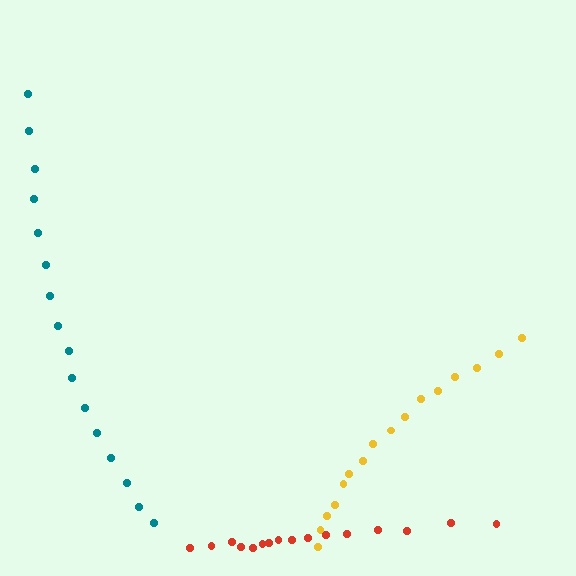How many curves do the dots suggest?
There are 3 distinct paths.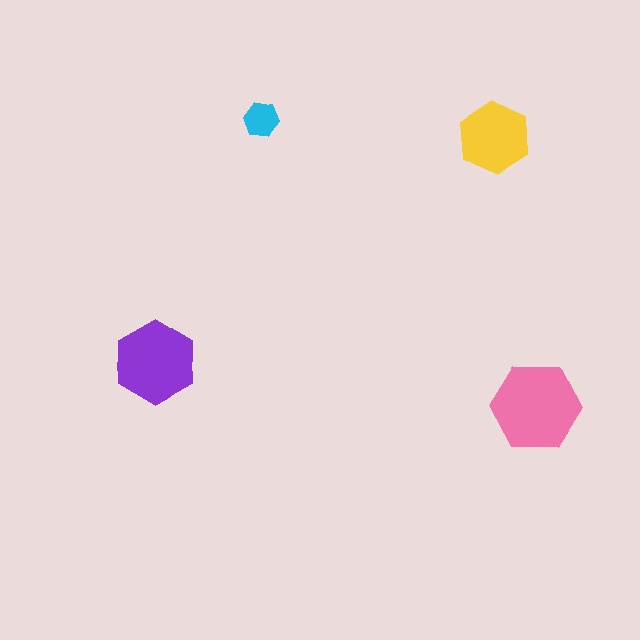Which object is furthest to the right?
The pink hexagon is rightmost.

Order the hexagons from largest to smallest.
the pink one, the purple one, the yellow one, the cyan one.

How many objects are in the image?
There are 4 objects in the image.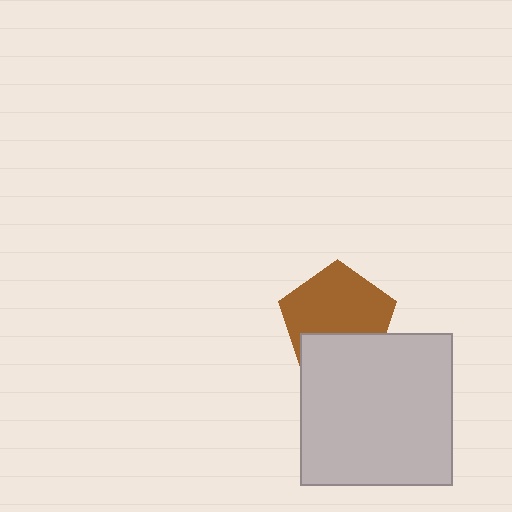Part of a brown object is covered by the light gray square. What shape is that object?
It is a pentagon.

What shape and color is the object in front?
The object in front is a light gray square.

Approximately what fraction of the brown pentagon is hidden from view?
Roughly 33% of the brown pentagon is hidden behind the light gray square.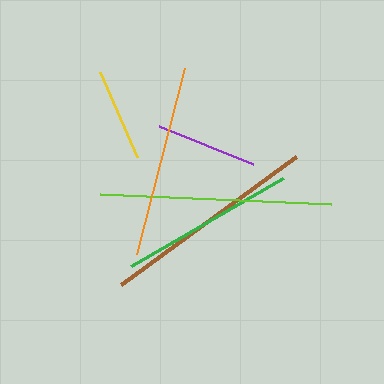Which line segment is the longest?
The lime line is the longest at approximately 231 pixels.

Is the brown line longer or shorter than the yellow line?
The brown line is longer than the yellow line.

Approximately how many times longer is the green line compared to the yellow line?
The green line is approximately 1.9 times the length of the yellow line.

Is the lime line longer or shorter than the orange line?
The lime line is longer than the orange line.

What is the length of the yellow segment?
The yellow segment is approximately 93 pixels long.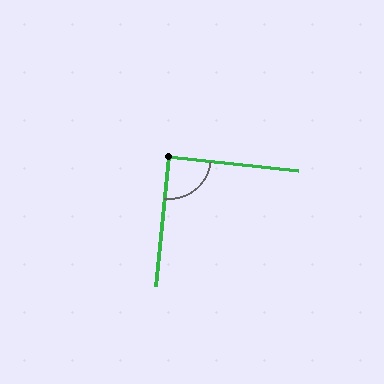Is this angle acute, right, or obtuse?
It is approximately a right angle.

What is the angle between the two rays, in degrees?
Approximately 90 degrees.